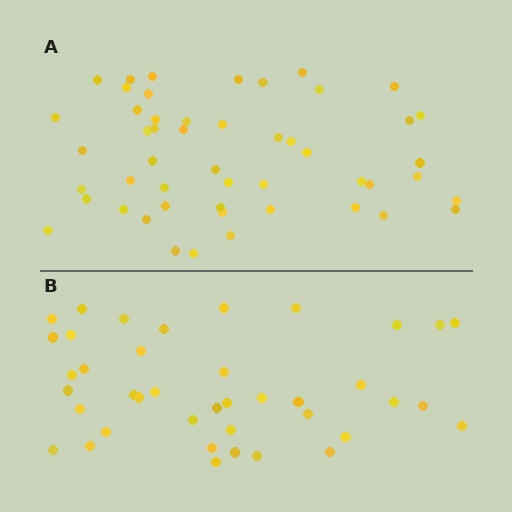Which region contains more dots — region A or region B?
Region A (the top region) has more dots.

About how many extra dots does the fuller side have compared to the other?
Region A has roughly 10 or so more dots than region B.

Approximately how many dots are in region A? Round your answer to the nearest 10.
About 50 dots.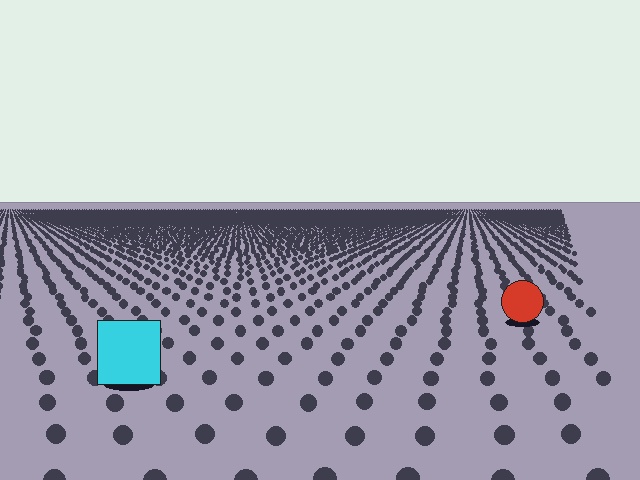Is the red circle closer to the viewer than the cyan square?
No. The cyan square is closer — you can tell from the texture gradient: the ground texture is coarser near it.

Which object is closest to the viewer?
The cyan square is closest. The texture marks near it are larger and more spread out.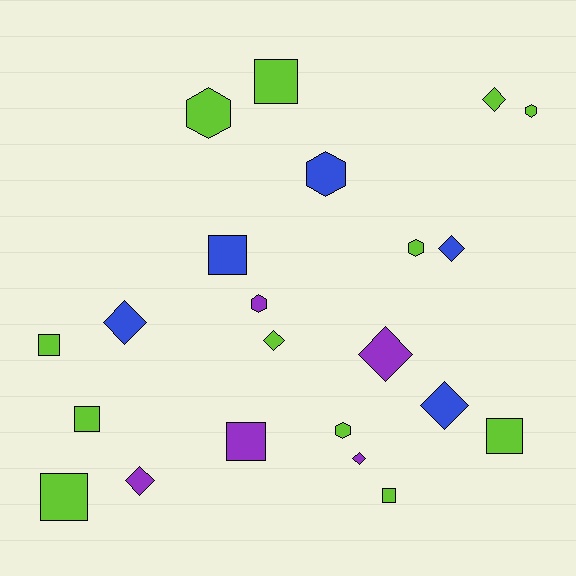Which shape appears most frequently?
Diamond, with 8 objects.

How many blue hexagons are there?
There is 1 blue hexagon.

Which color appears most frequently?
Lime, with 12 objects.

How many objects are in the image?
There are 22 objects.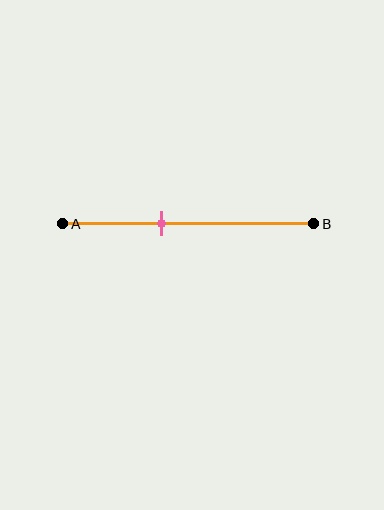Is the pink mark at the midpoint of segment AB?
No, the mark is at about 40% from A, not at the 50% midpoint.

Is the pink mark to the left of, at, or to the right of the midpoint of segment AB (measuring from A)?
The pink mark is to the left of the midpoint of segment AB.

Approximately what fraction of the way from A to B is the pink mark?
The pink mark is approximately 40% of the way from A to B.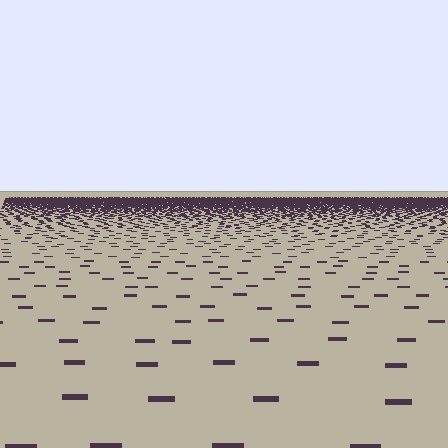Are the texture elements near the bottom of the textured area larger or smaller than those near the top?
Larger. Near the bottom, elements are closer to the viewer and appear at a bigger on-screen size.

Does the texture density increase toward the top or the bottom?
Density increases toward the top.